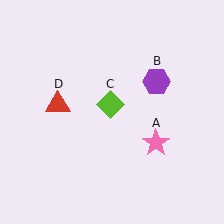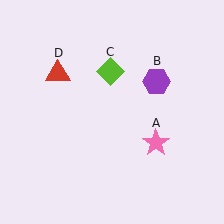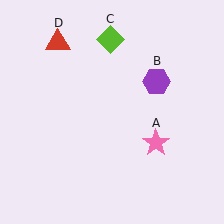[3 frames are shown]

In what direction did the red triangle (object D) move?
The red triangle (object D) moved up.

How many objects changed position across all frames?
2 objects changed position: lime diamond (object C), red triangle (object D).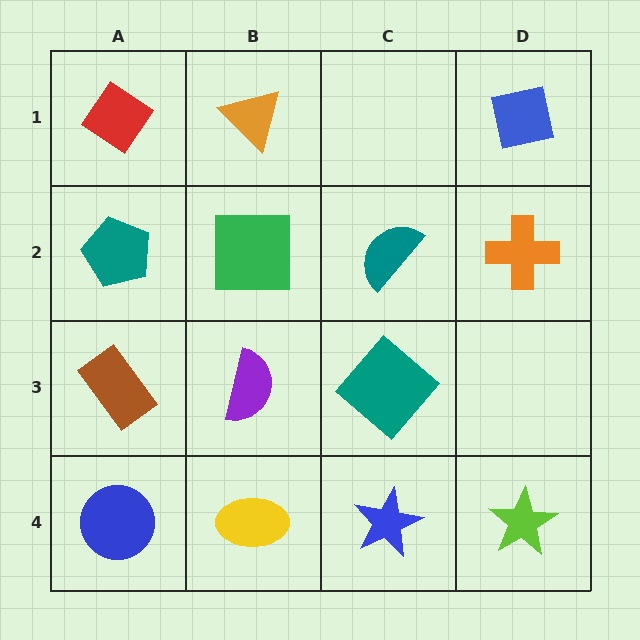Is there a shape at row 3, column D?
No, that cell is empty.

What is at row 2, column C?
A teal semicircle.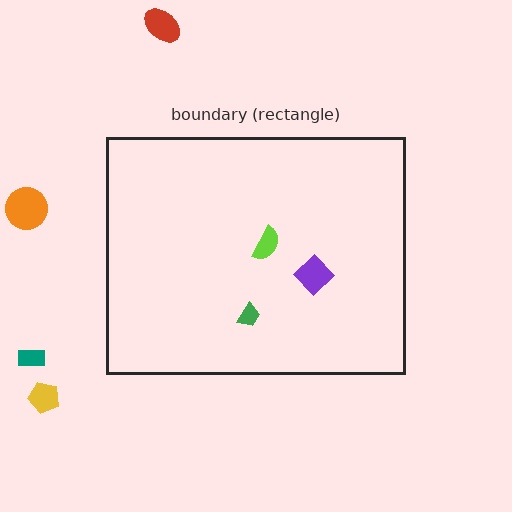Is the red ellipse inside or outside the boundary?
Outside.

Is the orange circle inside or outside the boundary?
Outside.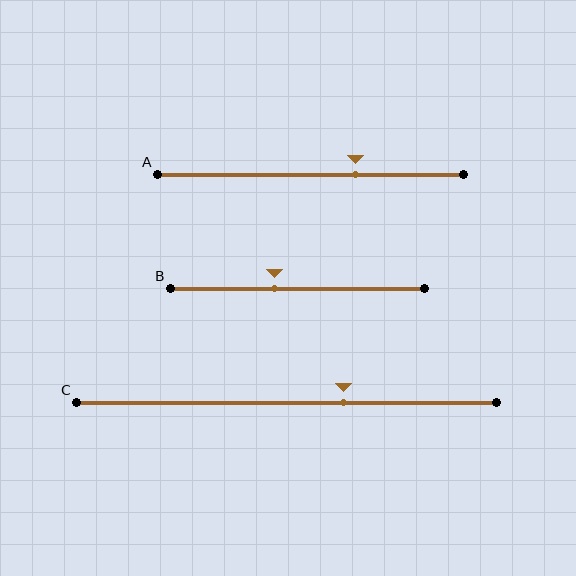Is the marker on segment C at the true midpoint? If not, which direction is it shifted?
No, the marker on segment C is shifted to the right by about 14% of the segment length.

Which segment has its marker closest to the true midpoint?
Segment B has its marker closest to the true midpoint.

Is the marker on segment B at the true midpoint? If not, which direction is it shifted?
No, the marker on segment B is shifted to the left by about 9% of the segment length.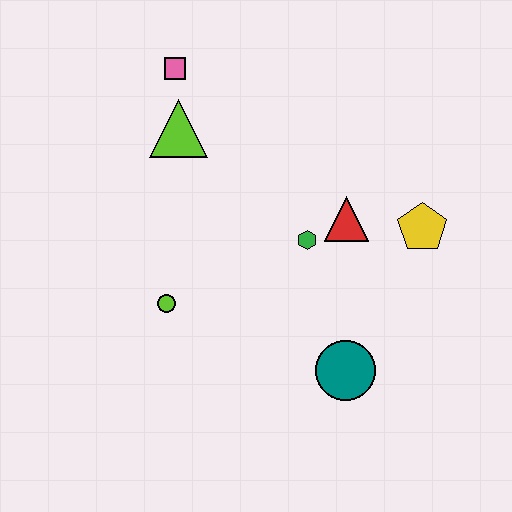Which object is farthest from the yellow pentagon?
The pink square is farthest from the yellow pentagon.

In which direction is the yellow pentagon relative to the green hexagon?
The yellow pentagon is to the right of the green hexagon.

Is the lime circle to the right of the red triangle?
No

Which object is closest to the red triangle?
The green hexagon is closest to the red triangle.